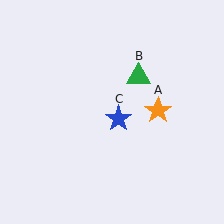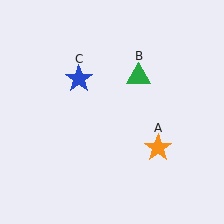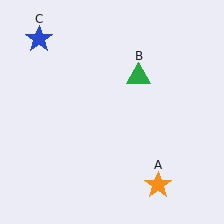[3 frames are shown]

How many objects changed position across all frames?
2 objects changed position: orange star (object A), blue star (object C).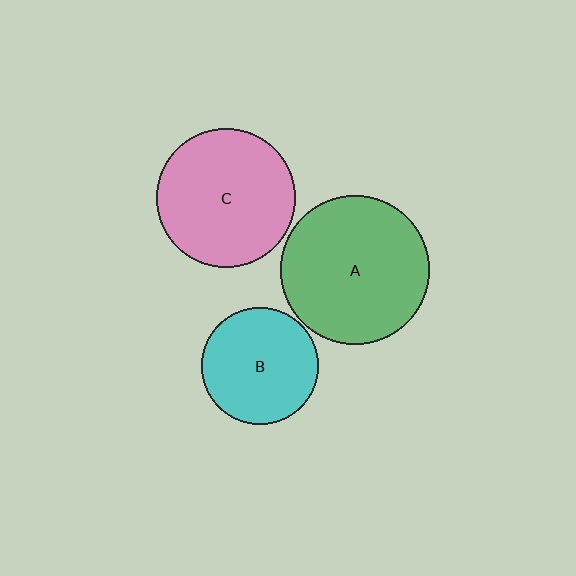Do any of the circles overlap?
No, none of the circles overlap.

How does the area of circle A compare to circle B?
Approximately 1.6 times.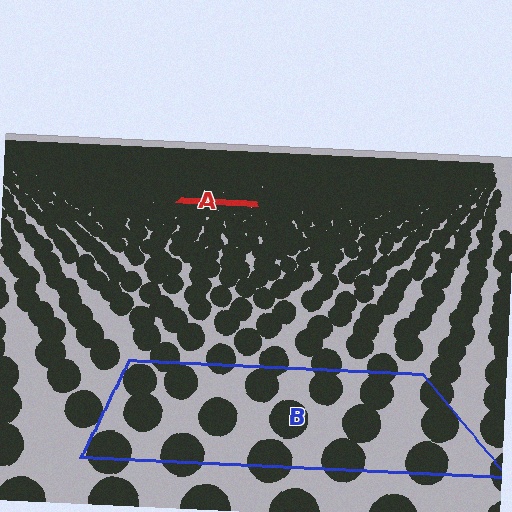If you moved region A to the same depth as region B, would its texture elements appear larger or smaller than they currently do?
They would appear larger. At a closer depth, the same texture elements are projected at a bigger on-screen size.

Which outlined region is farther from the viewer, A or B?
Region A is farther from the viewer — the texture elements inside it appear smaller and more densely packed.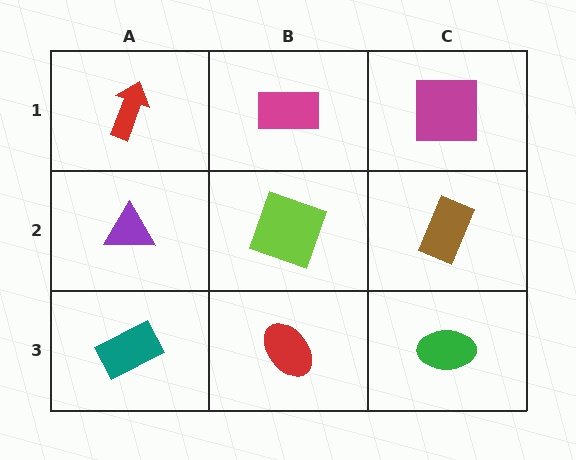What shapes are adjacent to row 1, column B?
A lime square (row 2, column B), a red arrow (row 1, column A), a magenta square (row 1, column C).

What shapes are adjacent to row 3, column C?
A brown rectangle (row 2, column C), a red ellipse (row 3, column B).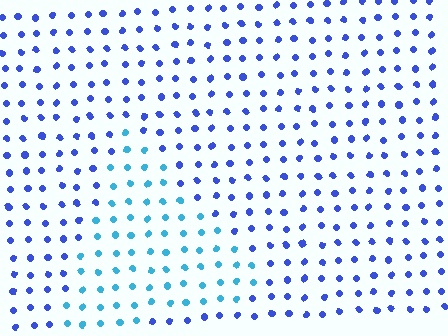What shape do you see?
I see a triangle.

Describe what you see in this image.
The image is filled with small blue elements in a uniform arrangement. A triangle-shaped region is visible where the elements are tinted to a slightly different hue, forming a subtle color boundary.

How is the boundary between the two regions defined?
The boundary is defined purely by a slight shift in hue (about 37 degrees). Spacing, size, and orientation are identical on both sides.